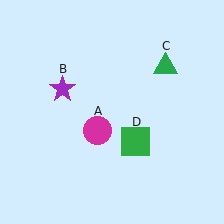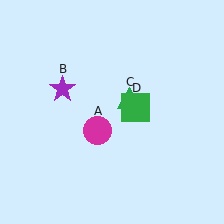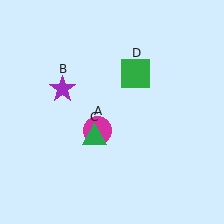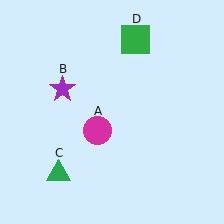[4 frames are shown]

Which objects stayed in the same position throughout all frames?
Magenta circle (object A) and purple star (object B) remained stationary.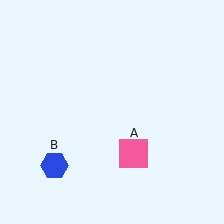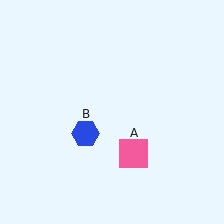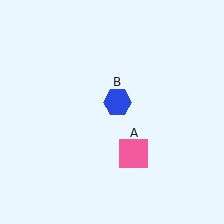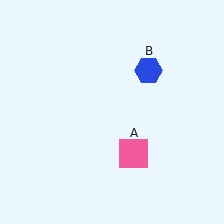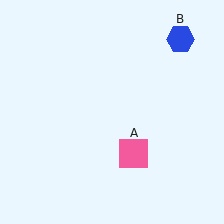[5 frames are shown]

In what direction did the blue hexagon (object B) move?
The blue hexagon (object B) moved up and to the right.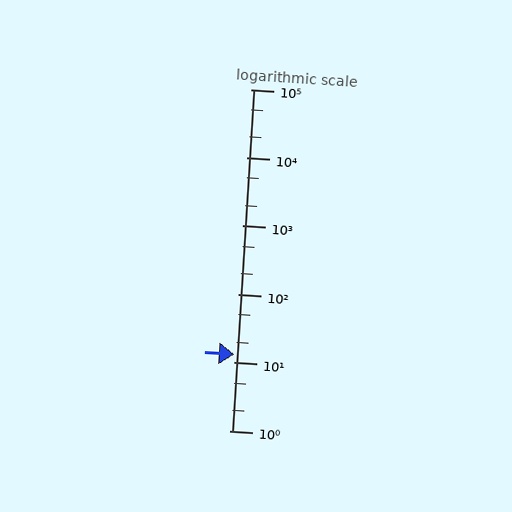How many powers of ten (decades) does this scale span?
The scale spans 5 decades, from 1 to 100000.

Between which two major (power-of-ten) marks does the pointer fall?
The pointer is between 10 and 100.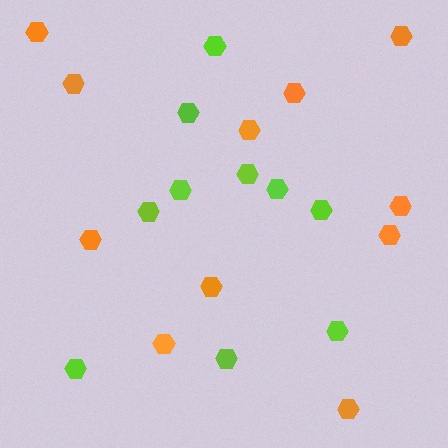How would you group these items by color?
There are 2 groups: one group of lime hexagons (10) and one group of orange hexagons (11).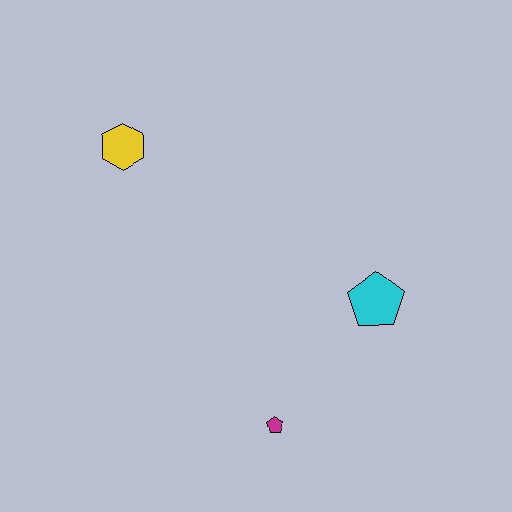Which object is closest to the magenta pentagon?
The cyan pentagon is closest to the magenta pentagon.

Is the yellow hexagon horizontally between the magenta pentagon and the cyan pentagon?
No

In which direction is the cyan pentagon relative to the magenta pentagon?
The cyan pentagon is above the magenta pentagon.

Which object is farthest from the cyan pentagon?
The yellow hexagon is farthest from the cyan pentagon.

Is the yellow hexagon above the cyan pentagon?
Yes